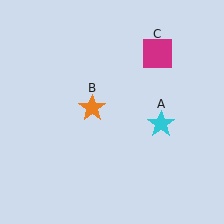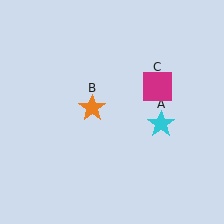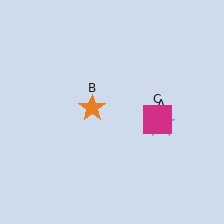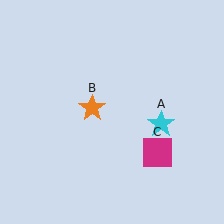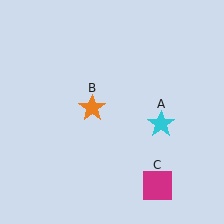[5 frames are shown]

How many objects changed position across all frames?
1 object changed position: magenta square (object C).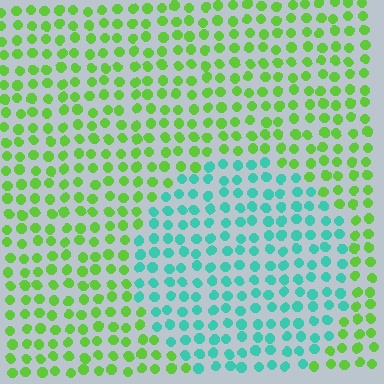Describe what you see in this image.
The image is filled with small lime elements in a uniform arrangement. A circle-shaped region is visible where the elements are tinted to a slightly different hue, forming a subtle color boundary.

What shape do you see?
I see a circle.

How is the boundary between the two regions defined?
The boundary is defined purely by a slight shift in hue (about 65 degrees). Spacing, size, and orientation are identical on both sides.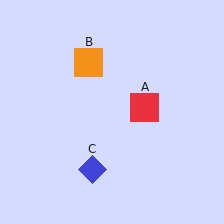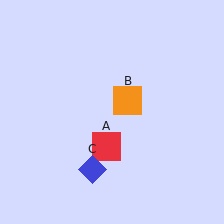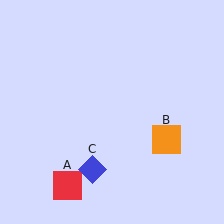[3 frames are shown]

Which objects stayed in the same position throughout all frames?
Blue diamond (object C) remained stationary.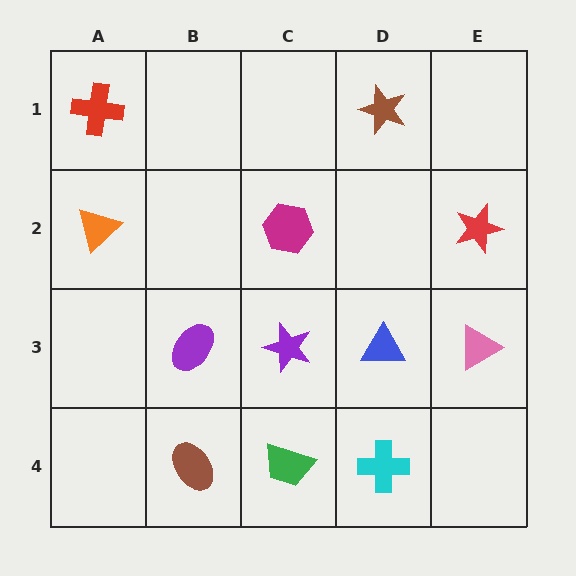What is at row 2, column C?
A magenta hexagon.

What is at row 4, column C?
A green trapezoid.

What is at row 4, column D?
A cyan cross.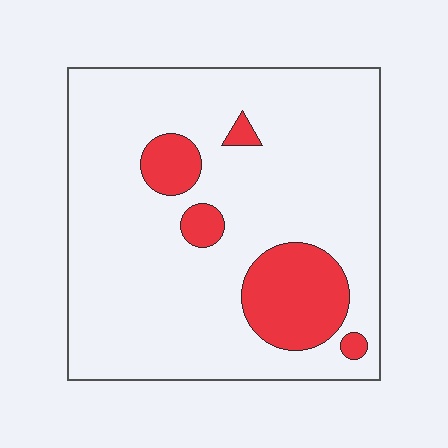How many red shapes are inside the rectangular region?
5.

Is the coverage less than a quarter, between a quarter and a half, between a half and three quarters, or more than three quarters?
Less than a quarter.